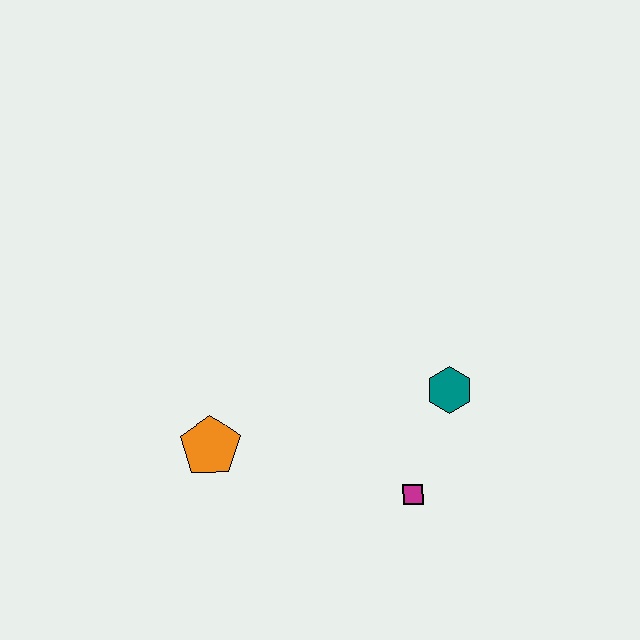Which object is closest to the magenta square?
The teal hexagon is closest to the magenta square.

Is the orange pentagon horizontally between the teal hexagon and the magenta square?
No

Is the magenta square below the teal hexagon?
Yes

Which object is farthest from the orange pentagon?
The teal hexagon is farthest from the orange pentagon.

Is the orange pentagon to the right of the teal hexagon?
No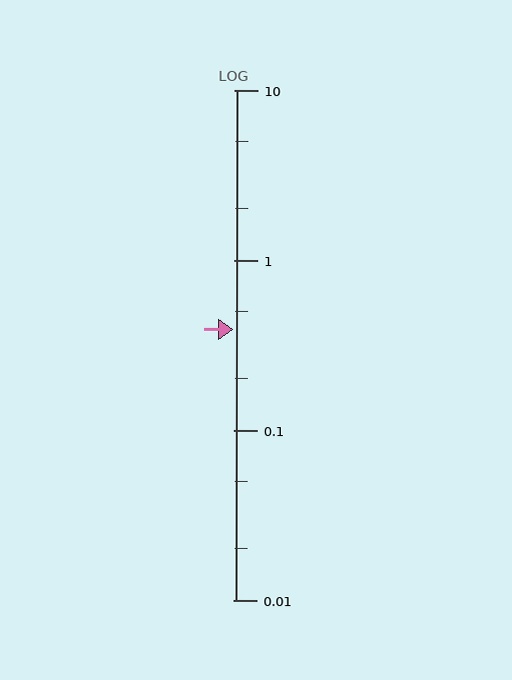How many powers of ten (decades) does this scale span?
The scale spans 3 decades, from 0.01 to 10.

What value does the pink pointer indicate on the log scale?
The pointer indicates approximately 0.39.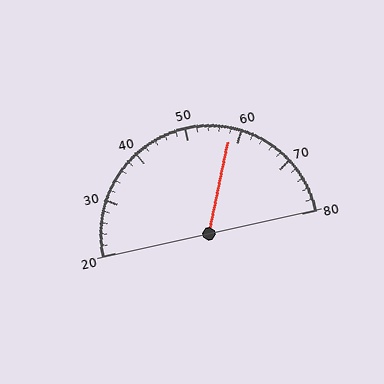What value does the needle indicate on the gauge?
The needle indicates approximately 58.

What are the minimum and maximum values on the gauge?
The gauge ranges from 20 to 80.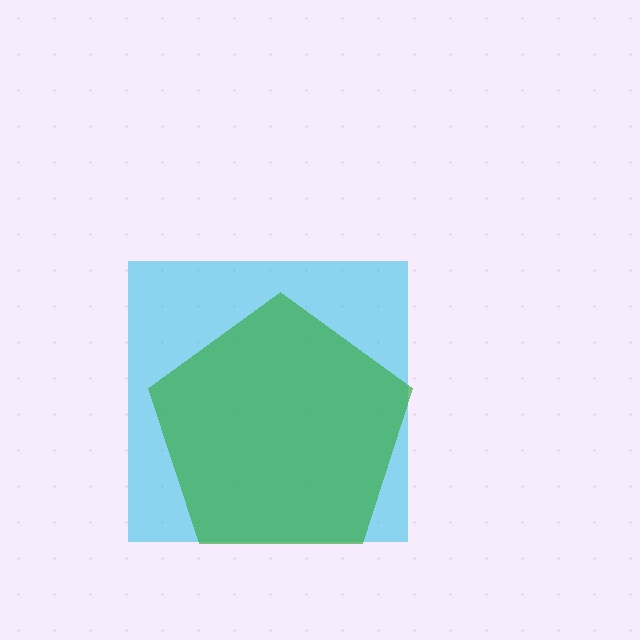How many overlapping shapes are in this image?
There are 2 overlapping shapes in the image.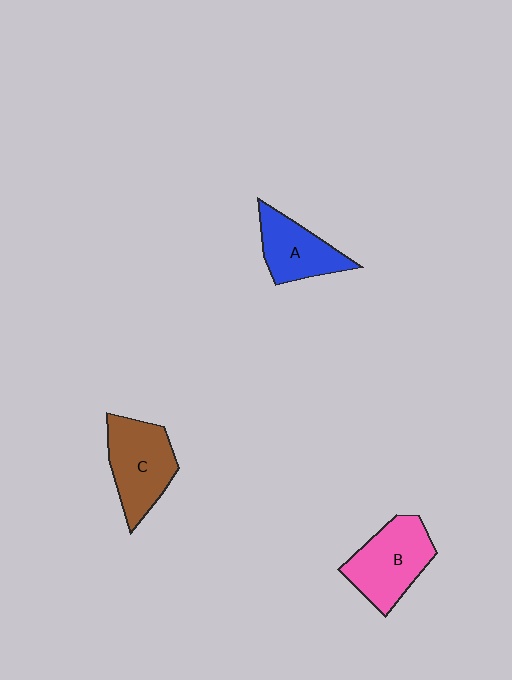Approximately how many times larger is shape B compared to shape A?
Approximately 1.3 times.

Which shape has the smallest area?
Shape A (blue).